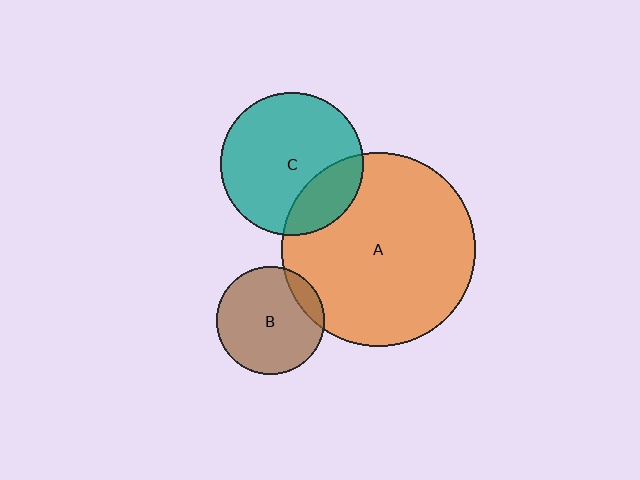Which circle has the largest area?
Circle A (orange).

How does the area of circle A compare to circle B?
Approximately 3.2 times.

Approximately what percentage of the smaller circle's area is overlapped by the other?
Approximately 10%.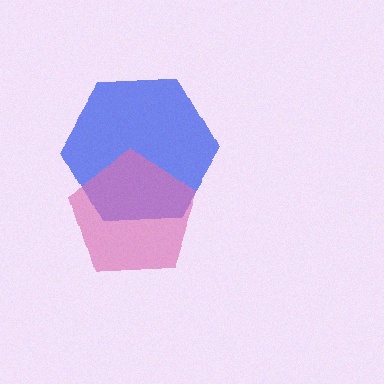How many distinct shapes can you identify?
There are 2 distinct shapes: a blue hexagon, a pink pentagon.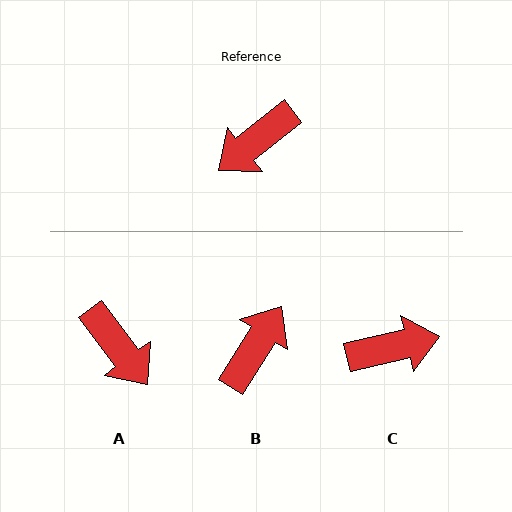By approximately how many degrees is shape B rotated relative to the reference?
Approximately 161 degrees clockwise.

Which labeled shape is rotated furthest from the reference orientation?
B, about 161 degrees away.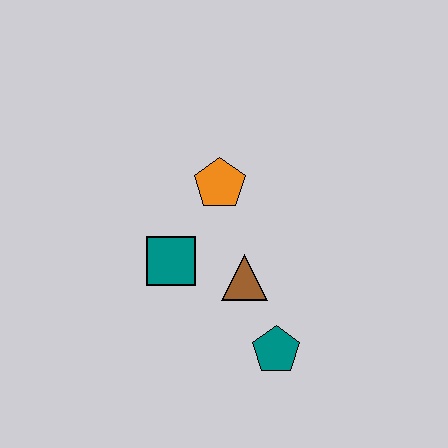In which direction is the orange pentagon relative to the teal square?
The orange pentagon is above the teal square.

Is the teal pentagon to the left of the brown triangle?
No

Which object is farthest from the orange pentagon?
The teal pentagon is farthest from the orange pentagon.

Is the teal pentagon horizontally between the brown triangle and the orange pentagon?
No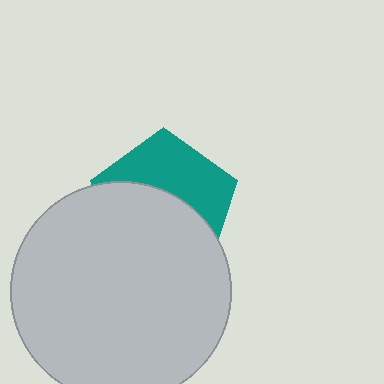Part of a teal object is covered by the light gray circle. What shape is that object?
It is a pentagon.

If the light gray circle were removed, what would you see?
You would see the complete teal pentagon.